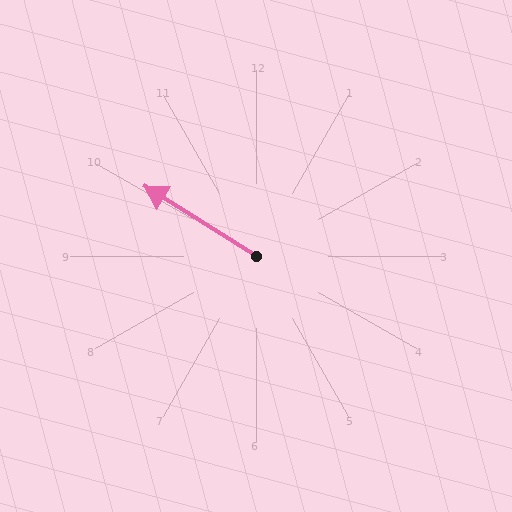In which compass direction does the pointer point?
Northwest.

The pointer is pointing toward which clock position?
Roughly 10 o'clock.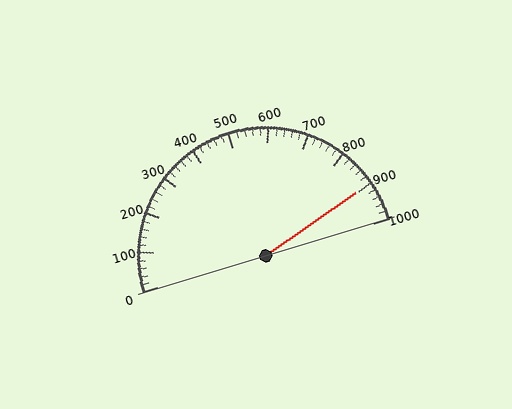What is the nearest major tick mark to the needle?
The nearest major tick mark is 900.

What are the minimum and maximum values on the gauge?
The gauge ranges from 0 to 1000.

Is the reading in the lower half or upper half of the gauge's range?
The reading is in the upper half of the range (0 to 1000).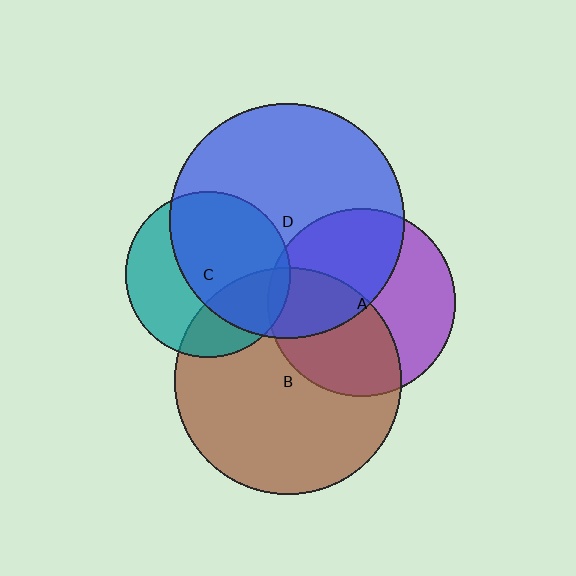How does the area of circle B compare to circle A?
Approximately 1.5 times.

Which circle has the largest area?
Circle D (blue).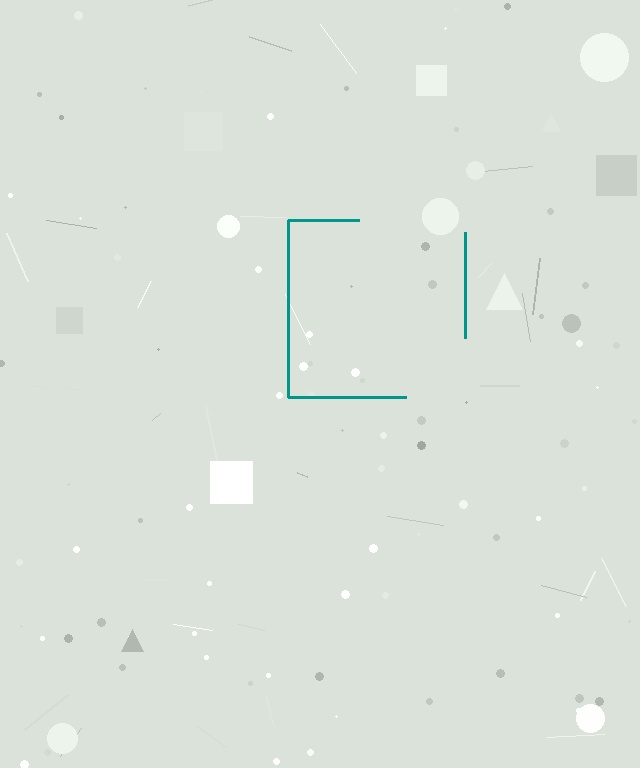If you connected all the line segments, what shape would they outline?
They would outline a square.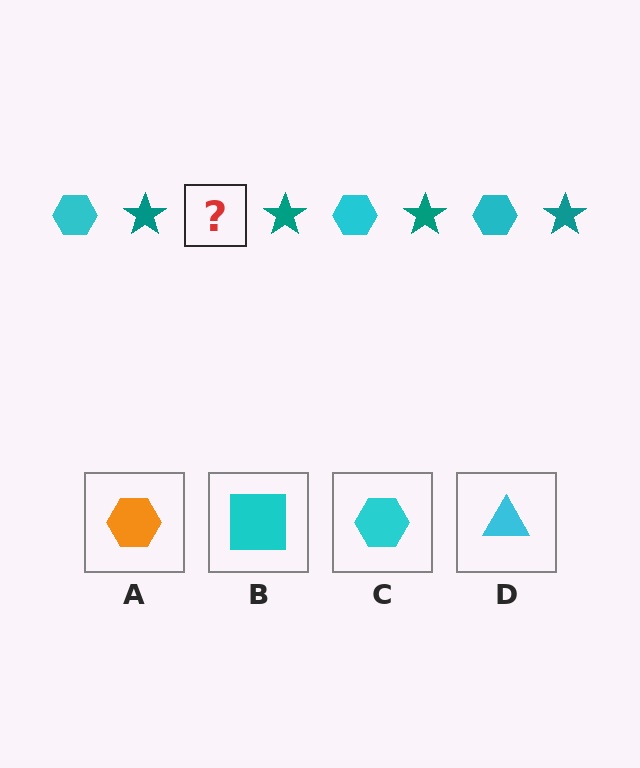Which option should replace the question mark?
Option C.